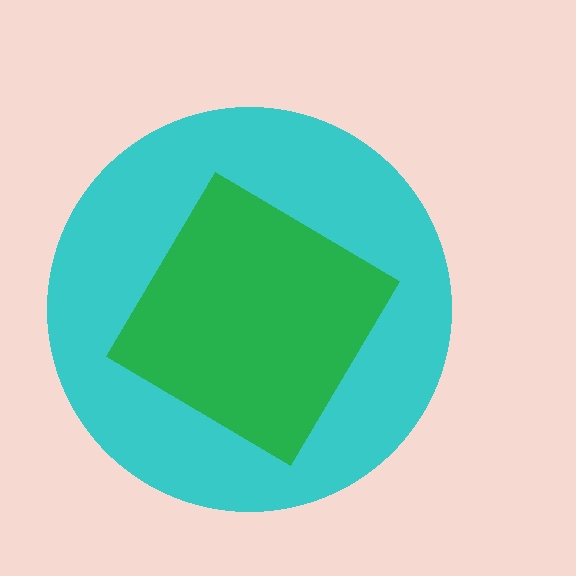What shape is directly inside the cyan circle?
The green diamond.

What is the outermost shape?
The cyan circle.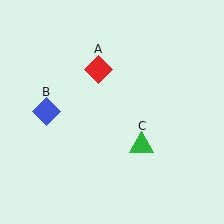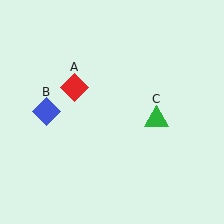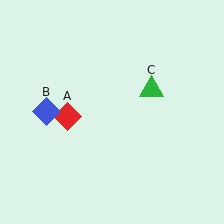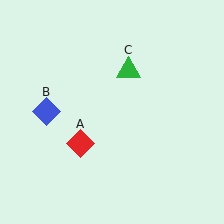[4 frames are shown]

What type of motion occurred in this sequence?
The red diamond (object A), green triangle (object C) rotated counterclockwise around the center of the scene.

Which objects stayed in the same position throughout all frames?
Blue diamond (object B) remained stationary.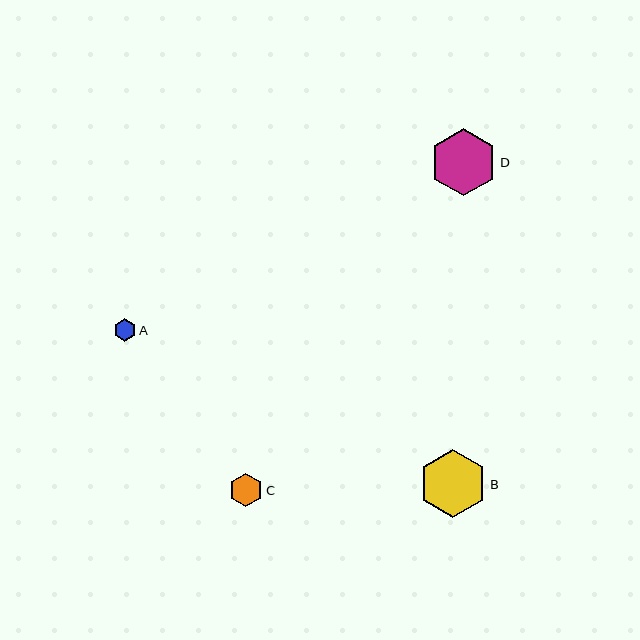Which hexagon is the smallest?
Hexagon A is the smallest with a size of approximately 23 pixels.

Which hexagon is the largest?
Hexagon B is the largest with a size of approximately 68 pixels.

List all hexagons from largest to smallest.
From largest to smallest: B, D, C, A.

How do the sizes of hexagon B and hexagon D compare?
Hexagon B and hexagon D are approximately the same size.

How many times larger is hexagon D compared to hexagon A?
Hexagon D is approximately 2.9 times the size of hexagon A.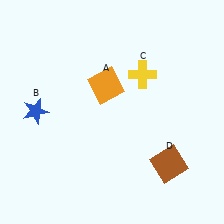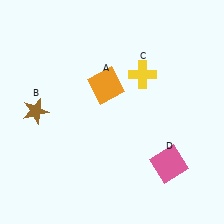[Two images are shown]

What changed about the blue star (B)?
In Image 1, B is blue. In Image 2, it changed to brown.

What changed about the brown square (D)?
In Image 1, D is brown. In Image 2, it changed to pink.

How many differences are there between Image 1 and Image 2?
There are 2 differences between the two images.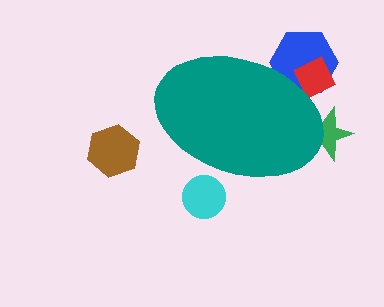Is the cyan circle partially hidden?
Yes, the cyan circle is partially hidden behind the teal ellipse.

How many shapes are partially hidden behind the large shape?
4 shapes are partially hidden.